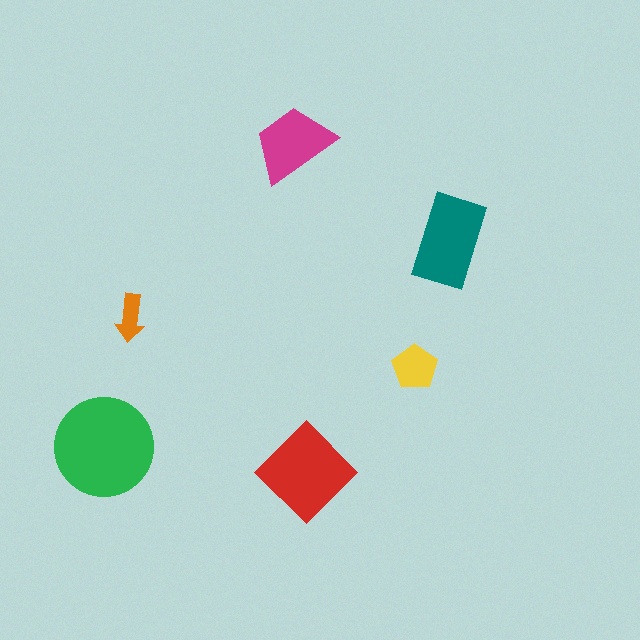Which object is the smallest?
The orange arrow.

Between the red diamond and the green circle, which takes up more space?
The green circle.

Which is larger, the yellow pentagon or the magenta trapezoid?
The magenta trapezoid.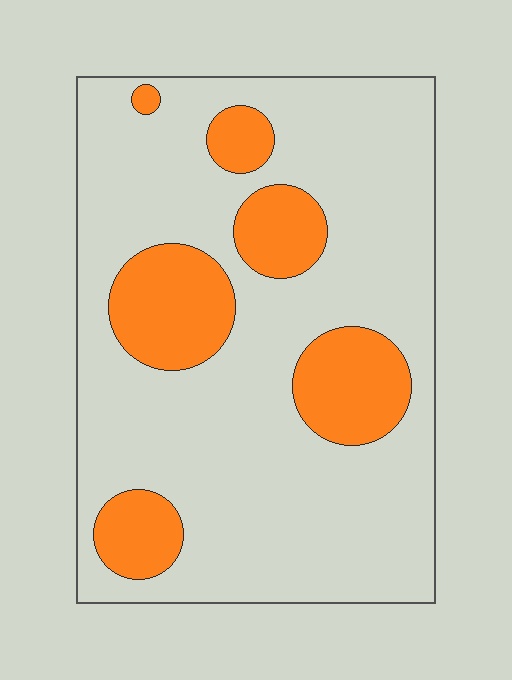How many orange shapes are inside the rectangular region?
6.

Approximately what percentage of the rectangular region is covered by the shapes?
Approximately 20%.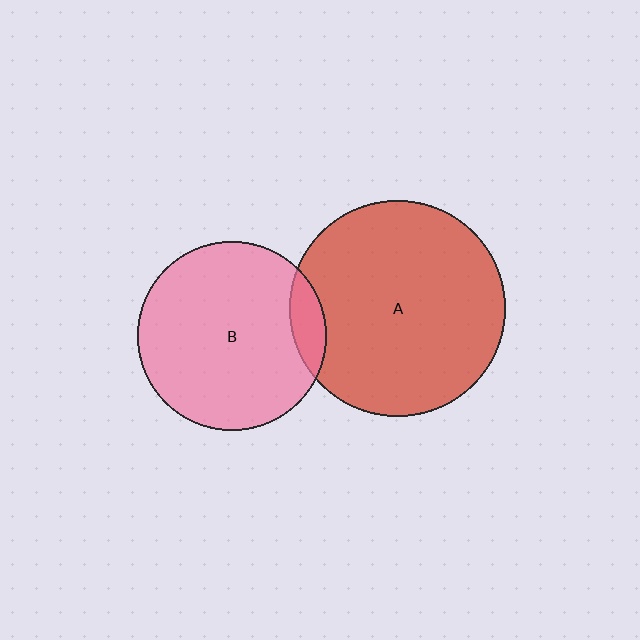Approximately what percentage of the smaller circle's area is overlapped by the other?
Approximately 10%.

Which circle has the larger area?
Circle A (red).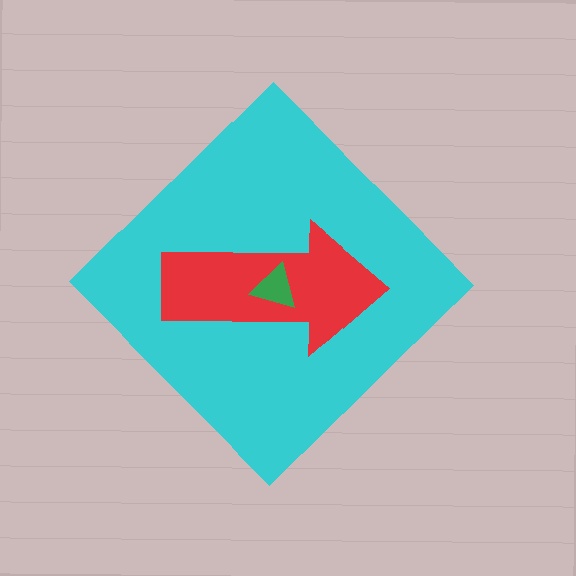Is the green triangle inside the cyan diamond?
Yes.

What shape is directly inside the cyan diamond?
The red arrow.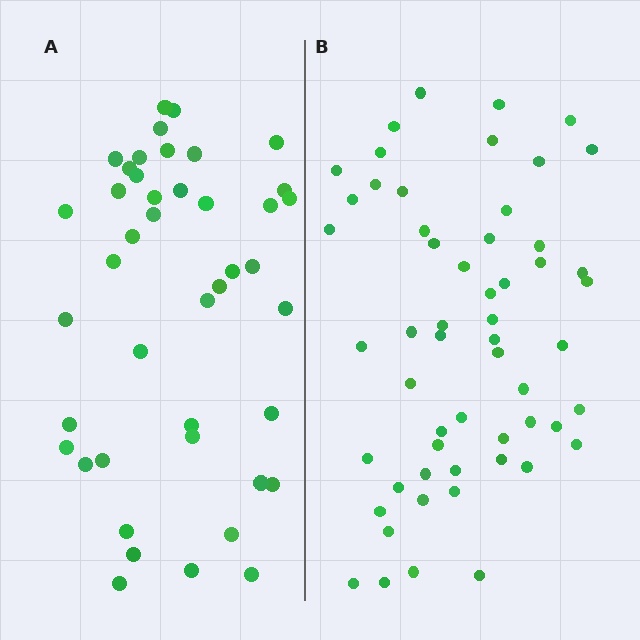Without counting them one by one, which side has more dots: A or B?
Region B (the right region) has more dots.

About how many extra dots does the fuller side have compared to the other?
Region B has approximately 15 more dots than region A.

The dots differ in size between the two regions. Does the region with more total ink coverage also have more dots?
No. Region A has more total ink coverage because its dots are larger, but region B actually contains more individual dots. Total area can be misleading — the number of items is what matters here.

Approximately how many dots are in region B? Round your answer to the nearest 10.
About 60 dots. (The exact count is 56, which rounds to 60.)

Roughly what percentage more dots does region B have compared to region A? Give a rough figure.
About 30% more.